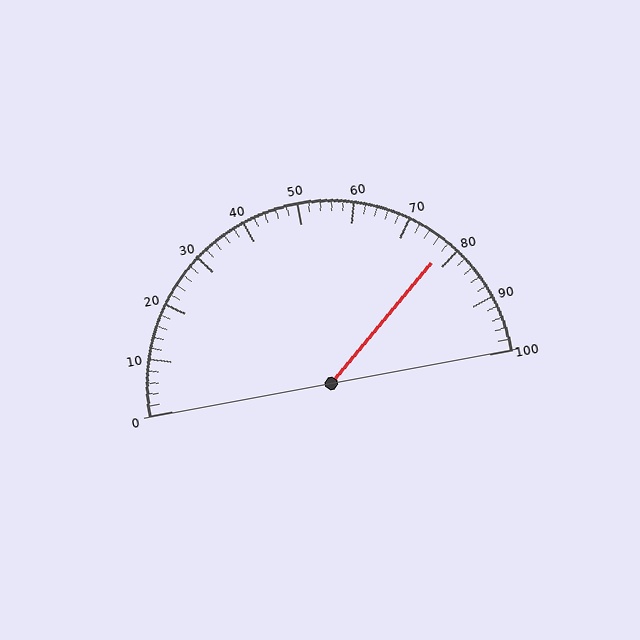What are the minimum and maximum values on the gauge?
The gauge ranges from 0 to 100.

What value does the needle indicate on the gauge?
The needle indicates approximately 78.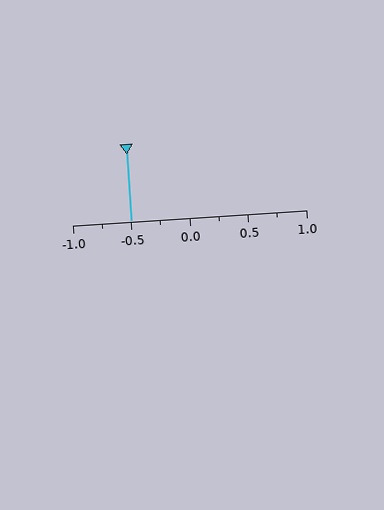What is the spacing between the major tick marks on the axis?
The major ticks are spaced 0.5 apart.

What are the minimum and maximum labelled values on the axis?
The axis runs from -1.0 to 1.0.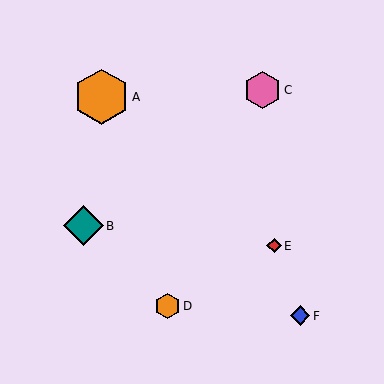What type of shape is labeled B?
Shape B is a teal diamond.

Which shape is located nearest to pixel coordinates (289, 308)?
The blue diamond (labeled F) at (300, 316) is nearest to that location.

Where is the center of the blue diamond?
The center of the blue diamond is at (300, 316).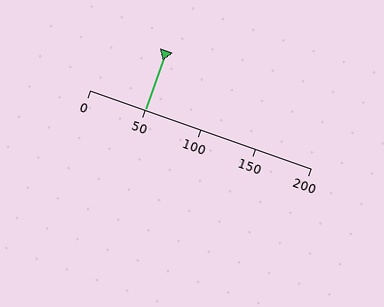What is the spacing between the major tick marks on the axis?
The major ticks are spaced 50 apart.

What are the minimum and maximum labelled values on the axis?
The axis runs from 0 to 200.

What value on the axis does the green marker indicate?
The marker indicates approximately 50.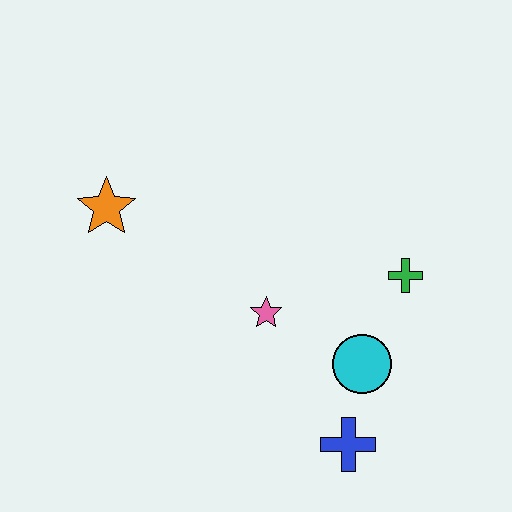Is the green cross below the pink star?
No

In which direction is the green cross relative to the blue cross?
The green cross is above the blue cross.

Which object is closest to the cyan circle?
The blue cross is closest to the cyan circle.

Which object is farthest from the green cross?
The orange star is farthest from the green cross.